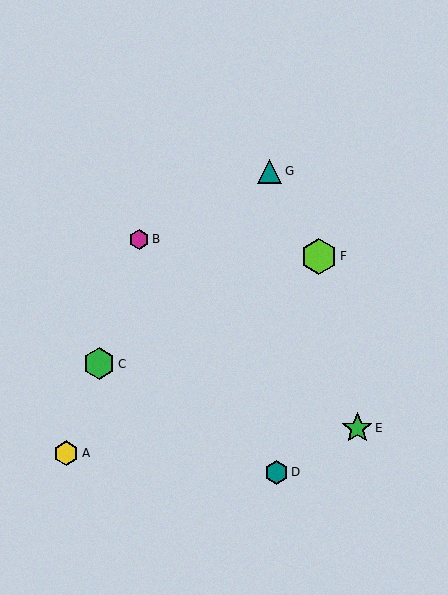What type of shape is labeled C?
Shape C is a green hexagon.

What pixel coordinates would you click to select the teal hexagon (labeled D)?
Click at (276, 472) to select the teal hexagon D.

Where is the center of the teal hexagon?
The center of the teal hexagon is at (276, 472).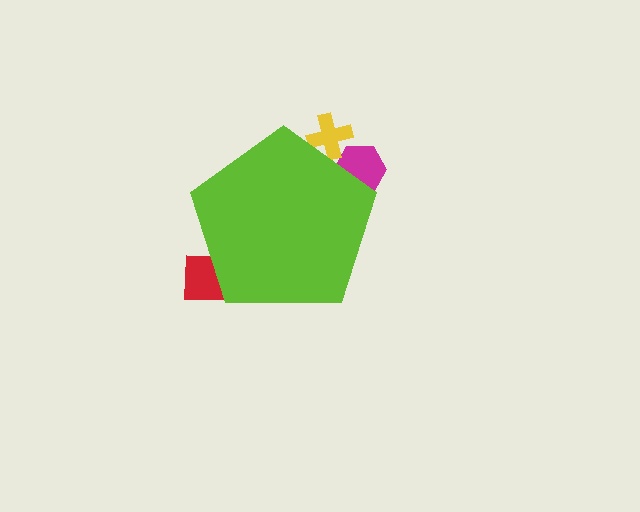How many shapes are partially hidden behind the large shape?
3 shapes are partially hidden.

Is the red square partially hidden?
Yes, the red square is partially hidden behind the lime pentagon.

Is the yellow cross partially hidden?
Yes, the yellow cross is partially hidden behind the lime pentagon.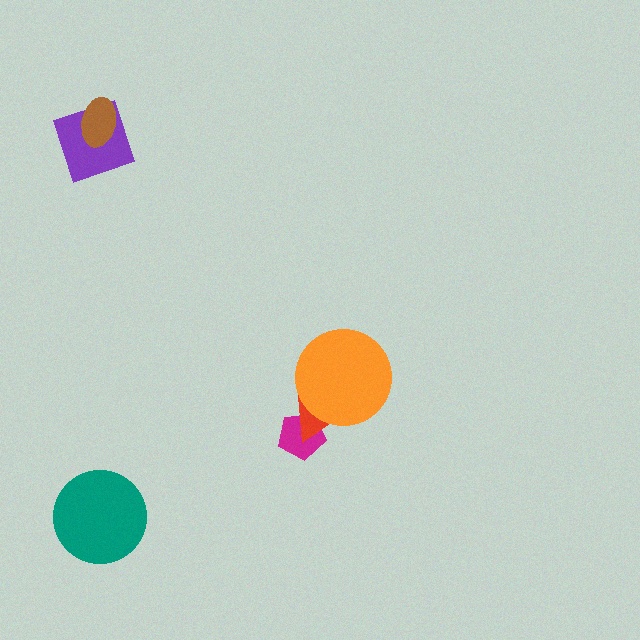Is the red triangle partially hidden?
Yes, it is partially covered by another shape.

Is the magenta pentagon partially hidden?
Yes, it is partially covered by another shape.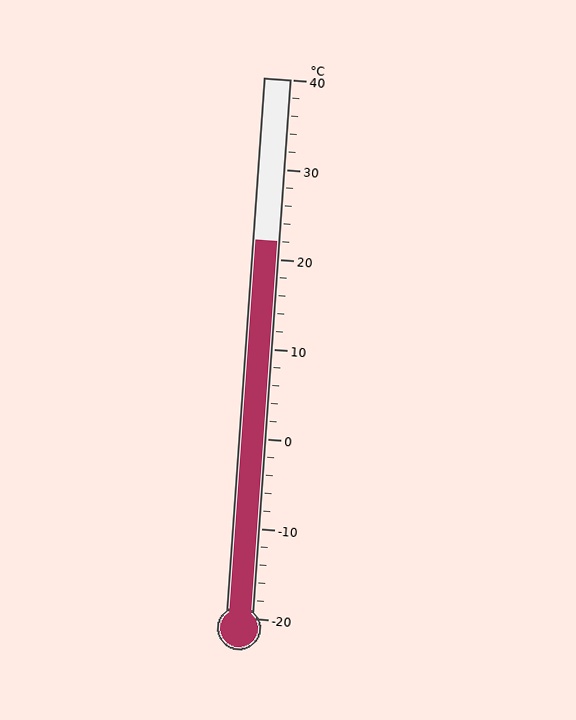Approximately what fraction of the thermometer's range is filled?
The thermometer is filled to approximately 70% of its range.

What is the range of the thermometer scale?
The thermometer scale ranges from -20°C to 40°C.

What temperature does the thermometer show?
The thermometer shows approximately 22°C.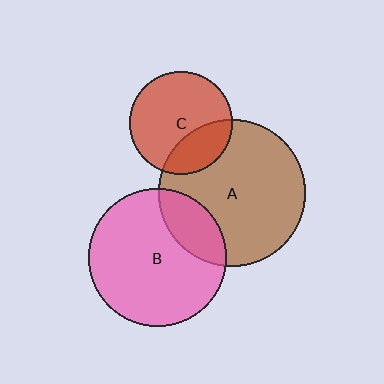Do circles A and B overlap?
Yes.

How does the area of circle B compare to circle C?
Approximately 1.8 times.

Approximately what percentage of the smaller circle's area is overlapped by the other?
Approximately 20%.